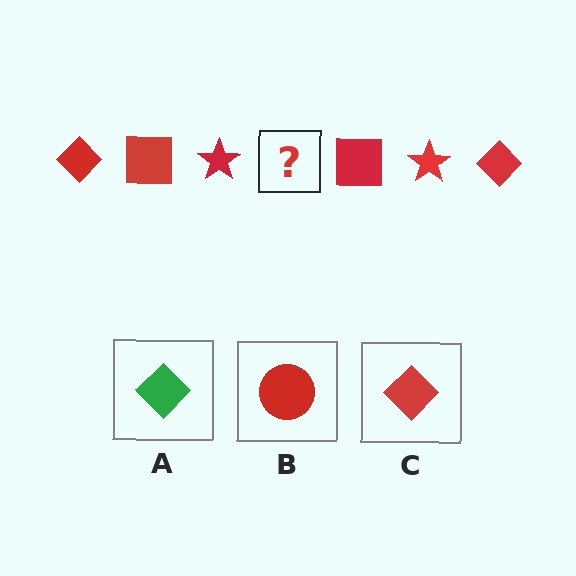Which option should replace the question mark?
Option C.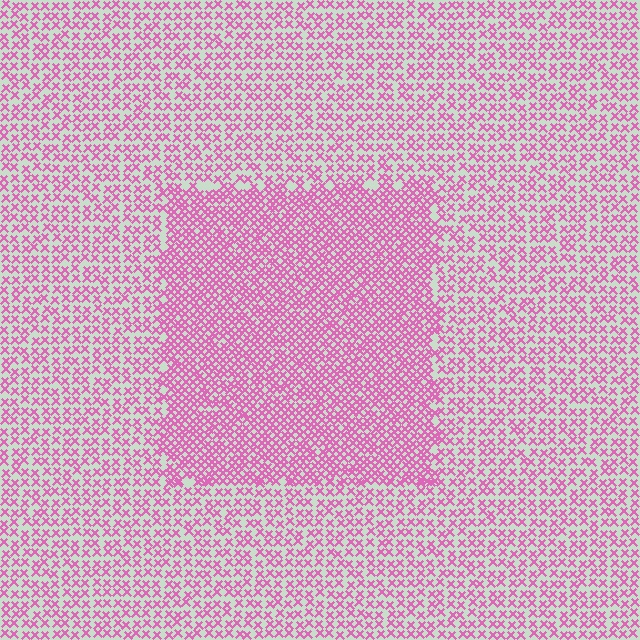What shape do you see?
I see a rectangle.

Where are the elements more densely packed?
The elements are more densely packed inside the rectangle boundary.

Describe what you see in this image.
The image contains small pink elements arranged at two different densities. A rectangle-shaped region is visible where the elements are more densely packed than the surrounding area.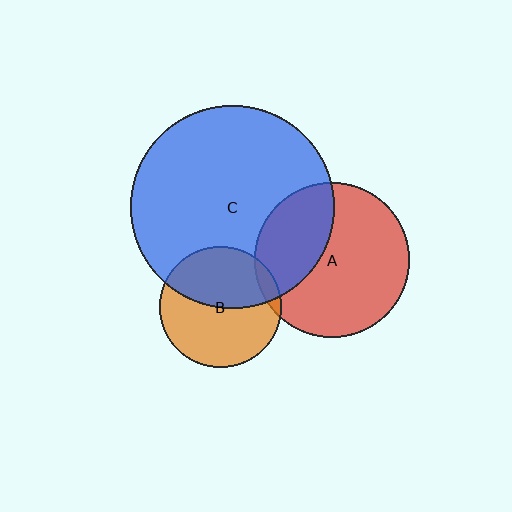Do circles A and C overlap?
Yes.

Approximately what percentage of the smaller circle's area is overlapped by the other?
Approximately 35%.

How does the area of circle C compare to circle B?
Approximately 2.8 times.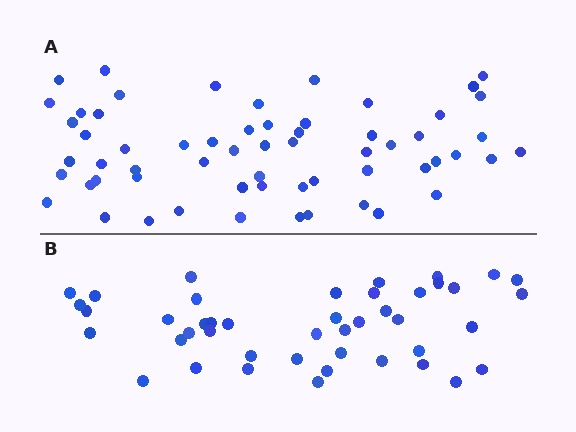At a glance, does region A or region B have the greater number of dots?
Region A (the top region) has more dots.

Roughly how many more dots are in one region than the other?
Region A has approximately 15 more dots than region B.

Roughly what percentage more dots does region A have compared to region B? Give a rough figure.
About 35% more.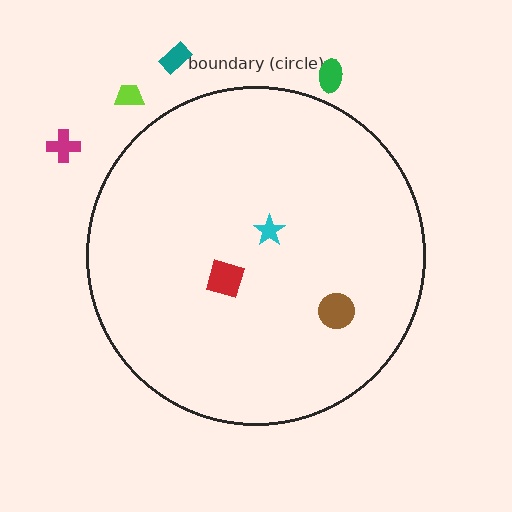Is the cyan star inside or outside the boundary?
Inside.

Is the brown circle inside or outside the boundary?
Inside.